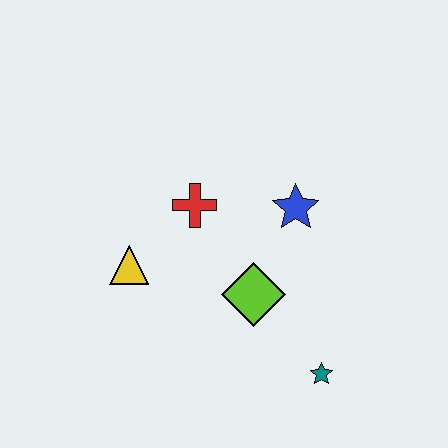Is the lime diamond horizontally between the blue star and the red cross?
Yes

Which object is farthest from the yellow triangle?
The teal star is farthest from the yellow triangle.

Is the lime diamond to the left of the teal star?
Yes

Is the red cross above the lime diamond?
Yes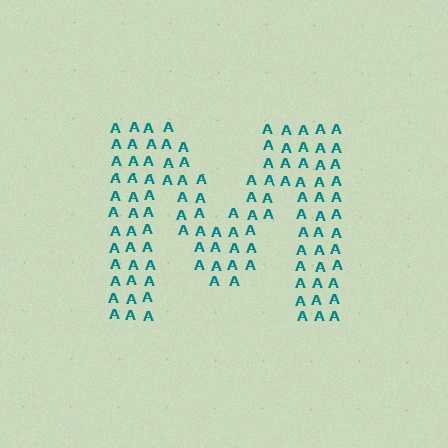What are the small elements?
The small elements are letter A's.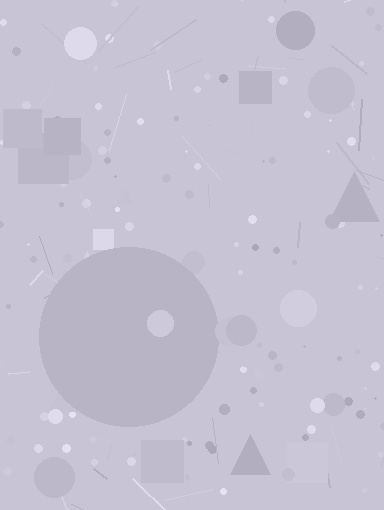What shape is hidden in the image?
A circle is hidden in the image.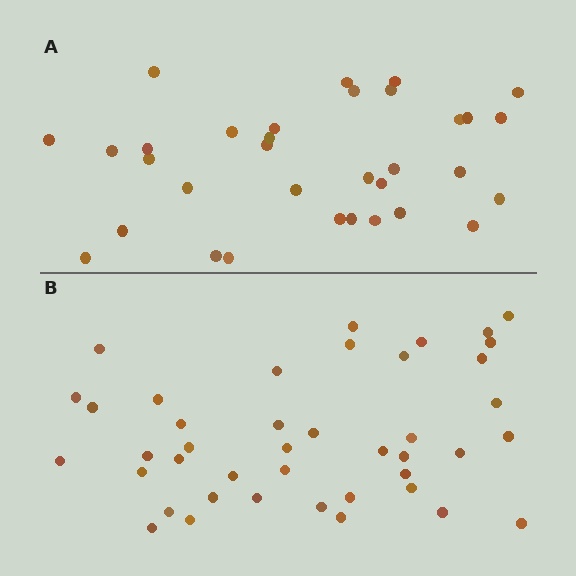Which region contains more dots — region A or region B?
Region B (the bottom region) has more dots.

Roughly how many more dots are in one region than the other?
Region B has roughly 8 or so more dots than region A.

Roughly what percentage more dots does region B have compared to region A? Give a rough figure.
About 25% more.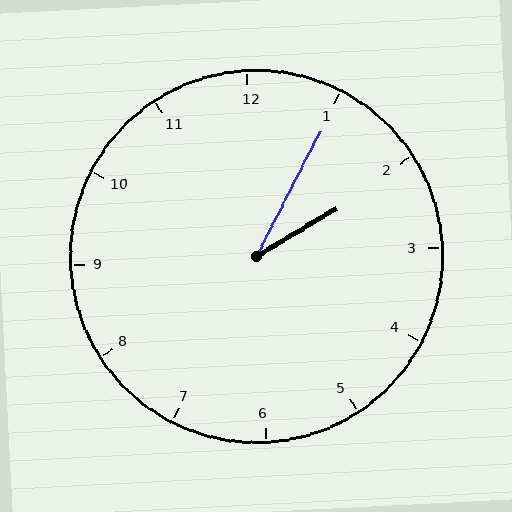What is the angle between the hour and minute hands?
Approximately 32 degrees.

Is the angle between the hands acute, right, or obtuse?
It is acute.